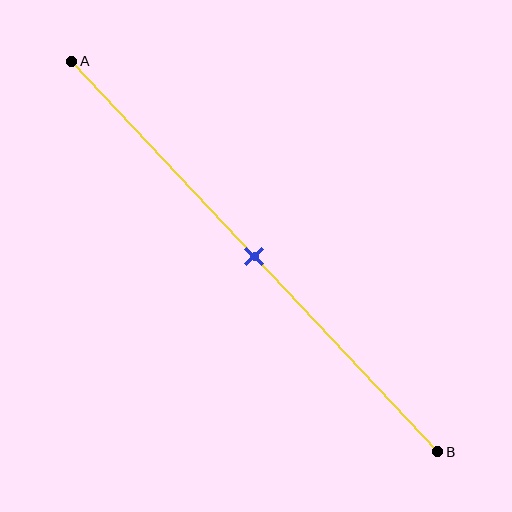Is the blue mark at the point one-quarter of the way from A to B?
No, the mark is at about 50% from A, not at the 25% one-quarter point.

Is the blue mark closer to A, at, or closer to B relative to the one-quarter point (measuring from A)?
The blue mark is closer to point B than the one-quarter point of segment AB.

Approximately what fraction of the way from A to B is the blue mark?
The blue mark is approximately 50% of the way from A to B.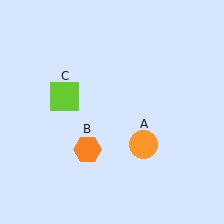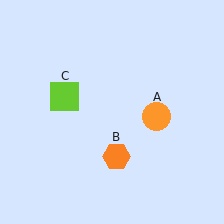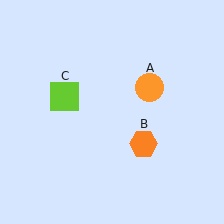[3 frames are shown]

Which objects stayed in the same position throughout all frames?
Lime square (object C) remained stationary.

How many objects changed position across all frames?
2 objects changed position: orange circle (object A), orange hexagon (object B).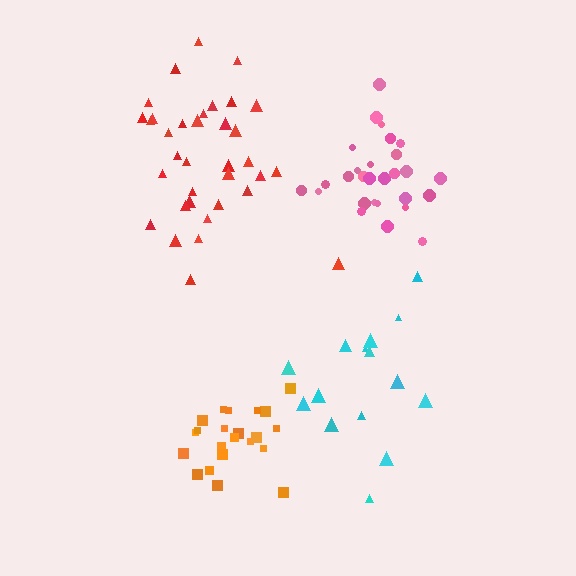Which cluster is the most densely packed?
Pink.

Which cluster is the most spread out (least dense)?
Cyan.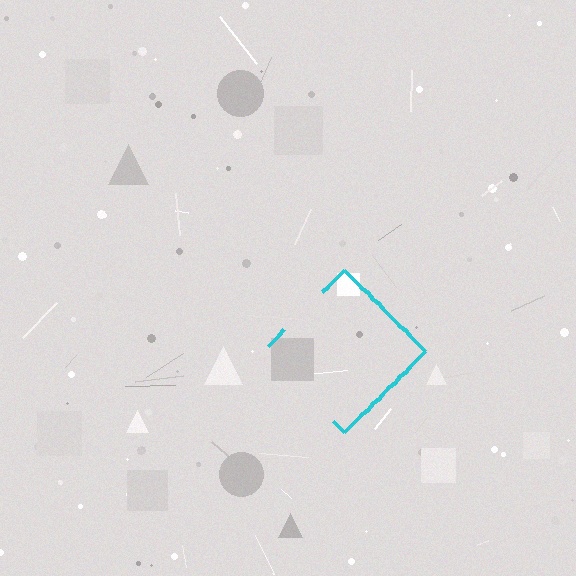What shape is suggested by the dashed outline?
The dashed outline suggests a diamond.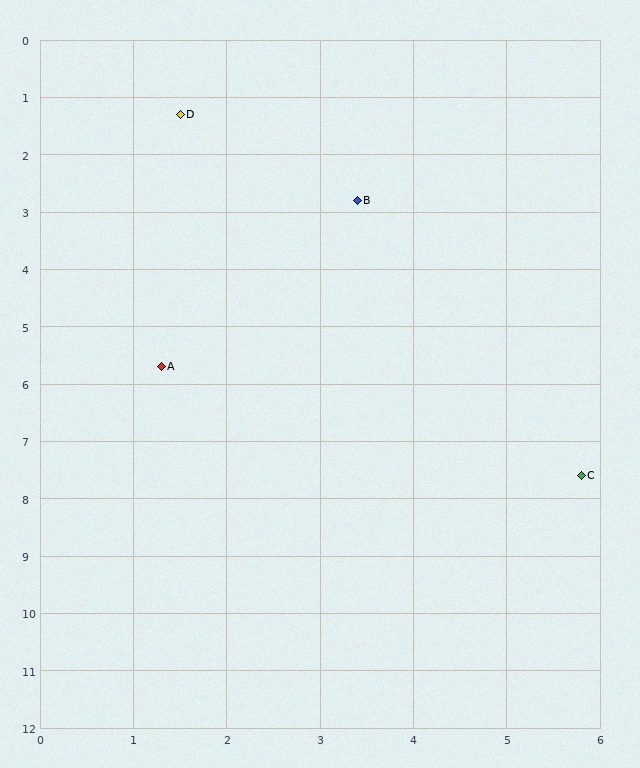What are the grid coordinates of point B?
Point B is at approximately (3.4, 2.8).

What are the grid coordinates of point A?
Point A is at approximately (1.3, 5.7).